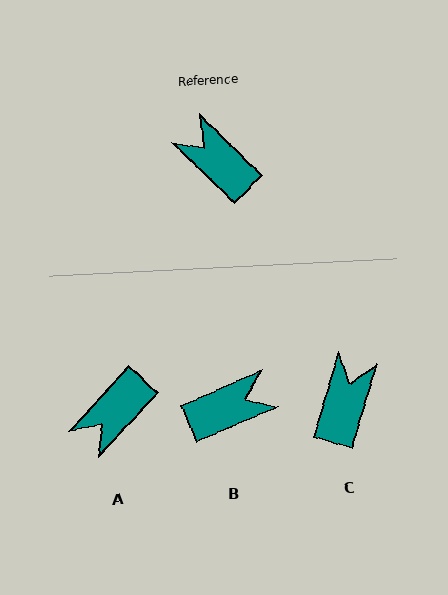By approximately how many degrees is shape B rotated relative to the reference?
Approximately 112 degrees clockwise.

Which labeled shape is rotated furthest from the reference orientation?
B, about 112 degrees away.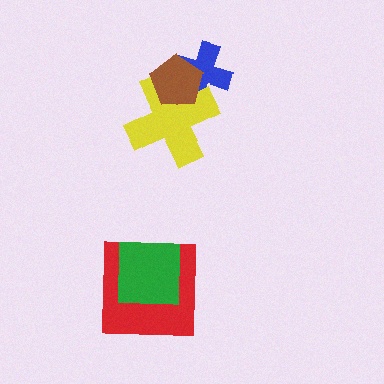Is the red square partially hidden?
Yes, it is partially covered by another shape.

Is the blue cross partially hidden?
Yes, it is partially covered by another shape.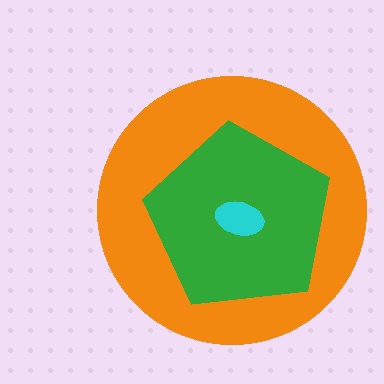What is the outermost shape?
The orange circle.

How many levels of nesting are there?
3.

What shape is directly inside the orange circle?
The green pentagon.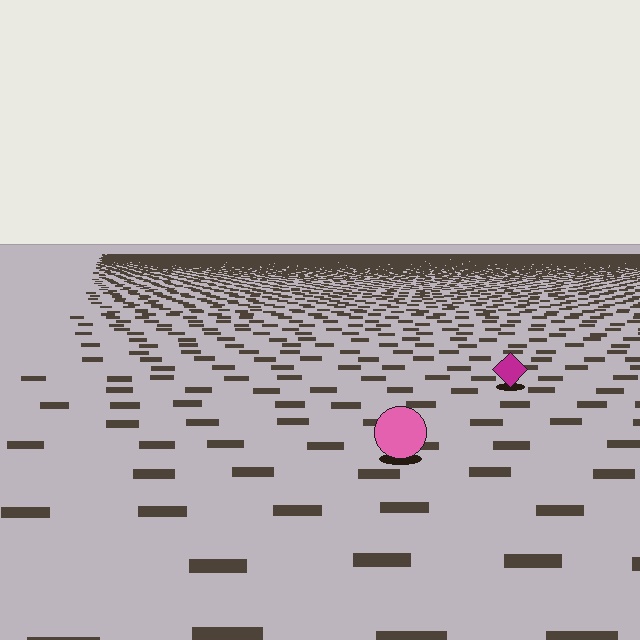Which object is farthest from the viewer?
The magenta diamond is farthest from the viewer. It appears smaller and the ground texture around it is denser.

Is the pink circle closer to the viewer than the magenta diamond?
Yes. The pink circle is closer — you can tell from the texture gradient: the ground texture is coarser near it.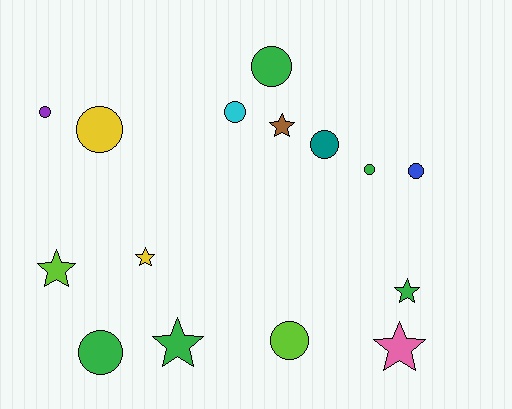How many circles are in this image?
There are 9 circles.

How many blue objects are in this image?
There is 1 blue object.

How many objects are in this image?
There are 15 objects.